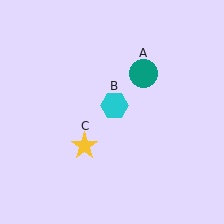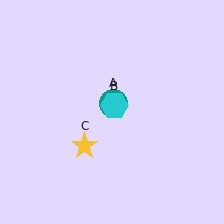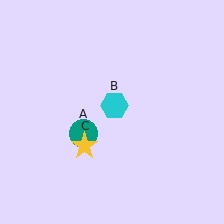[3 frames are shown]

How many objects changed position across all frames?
1 object changed position: teal circle (object A).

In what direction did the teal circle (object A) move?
The teal circle (object A) moved down and to the left.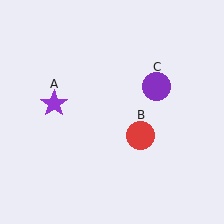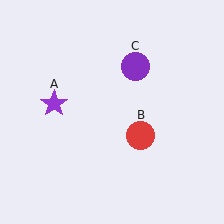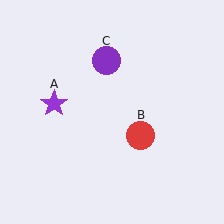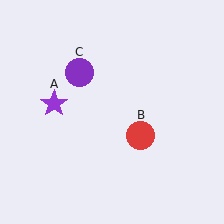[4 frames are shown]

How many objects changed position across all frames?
1 object changed position: purple circle (object C).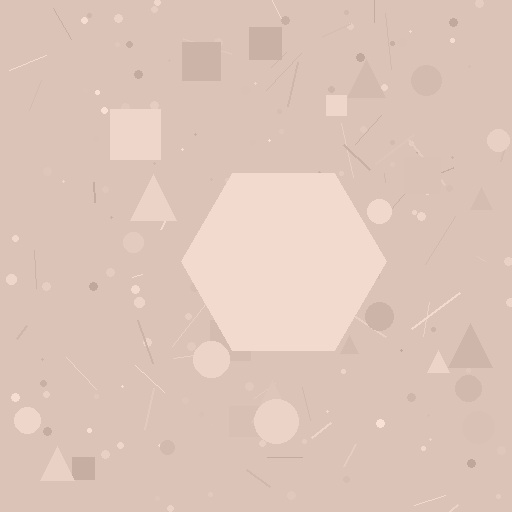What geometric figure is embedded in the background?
A hexagon is embedded in the background.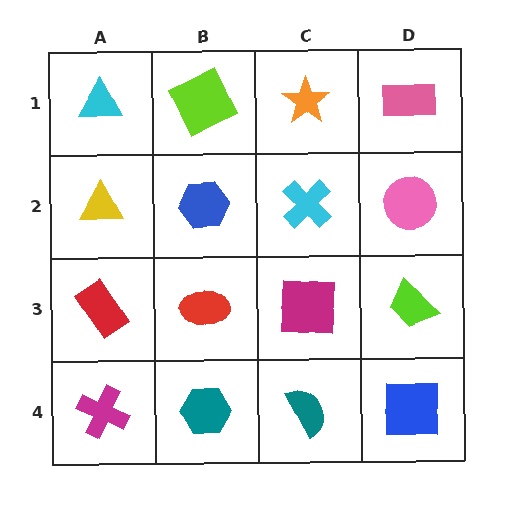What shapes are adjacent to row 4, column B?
A red ellipse (row 3, column B), a magenta cross (row 4, column A), a teal semicircle (row 4, column C).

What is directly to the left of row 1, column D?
An orange star.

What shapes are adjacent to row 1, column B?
A blue hexagon (row 2, column B), a cyan triangle (row 1, column A), an orange star (row 1, column C).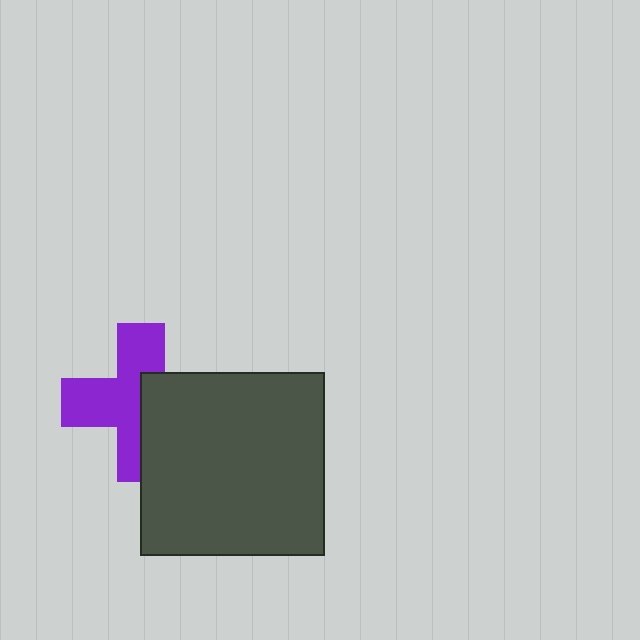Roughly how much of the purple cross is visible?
About half of it is visible (roughly 57%).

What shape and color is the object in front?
The object in front is a dark gray square.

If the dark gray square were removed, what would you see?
You would see the complete purple cross.